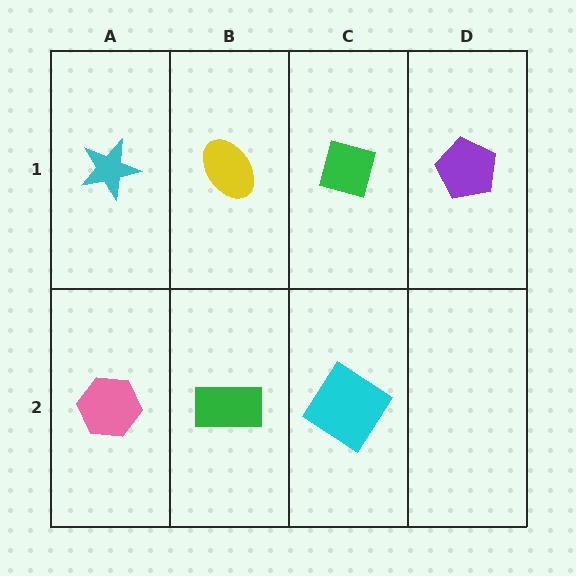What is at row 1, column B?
A yellow ellipse.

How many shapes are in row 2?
3 shapes.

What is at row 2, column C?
A cyan diamond.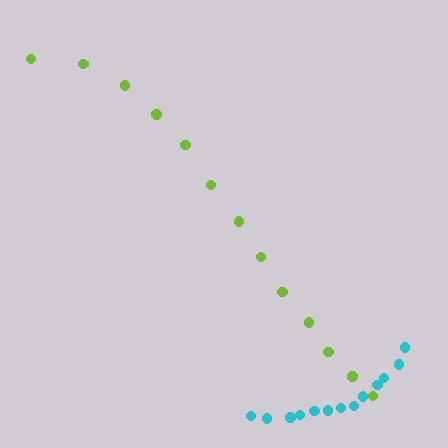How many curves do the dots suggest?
There are 2 distinct paths.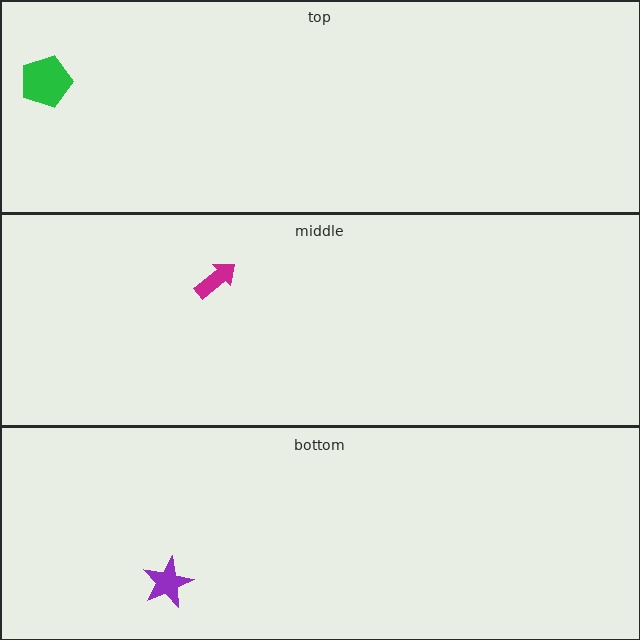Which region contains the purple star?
The bottom region.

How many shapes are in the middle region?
1.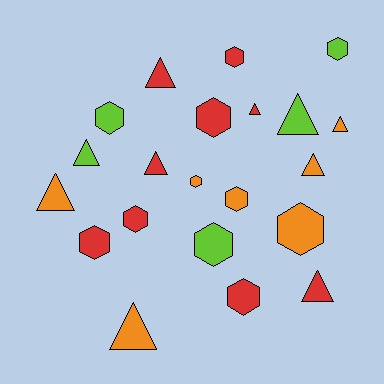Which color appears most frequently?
Red, with 9 objects.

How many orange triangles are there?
There are 4 orange triangles.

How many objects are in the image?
There are 21 objects.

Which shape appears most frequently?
Hexagon, with 11 objects.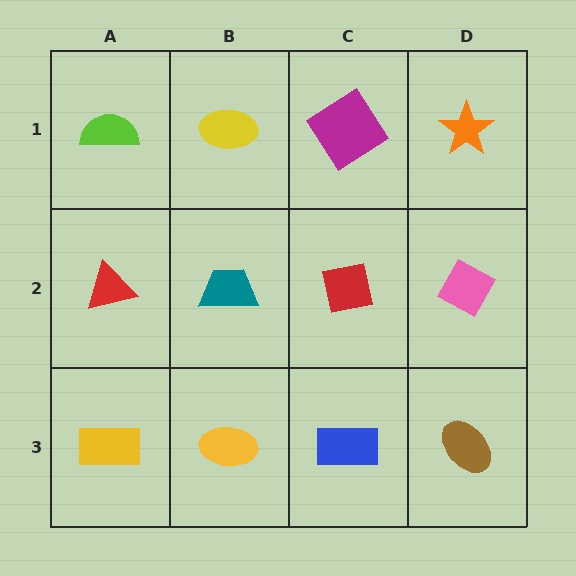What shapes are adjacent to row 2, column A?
A lime semicircle (row 1, column A), a yellow rectangle (row 3, column A), a teal trapezoid (row 2, column B).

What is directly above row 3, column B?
A teal trapezoid.